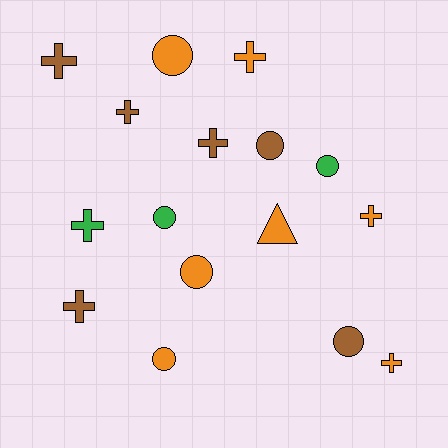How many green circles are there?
There are 2 green circles.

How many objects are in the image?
There are 16 objects.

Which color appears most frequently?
Orange, with 7 objects.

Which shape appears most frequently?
Cross, with 8 objects.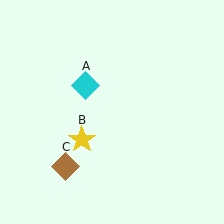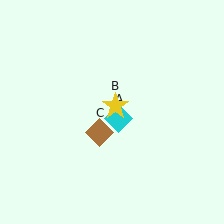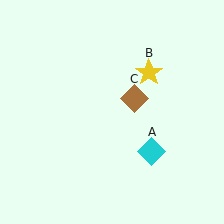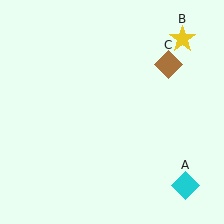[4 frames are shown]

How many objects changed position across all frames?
3 objects changed position: cyan diamond (object A), yellow star (object B), brown diamond (object C).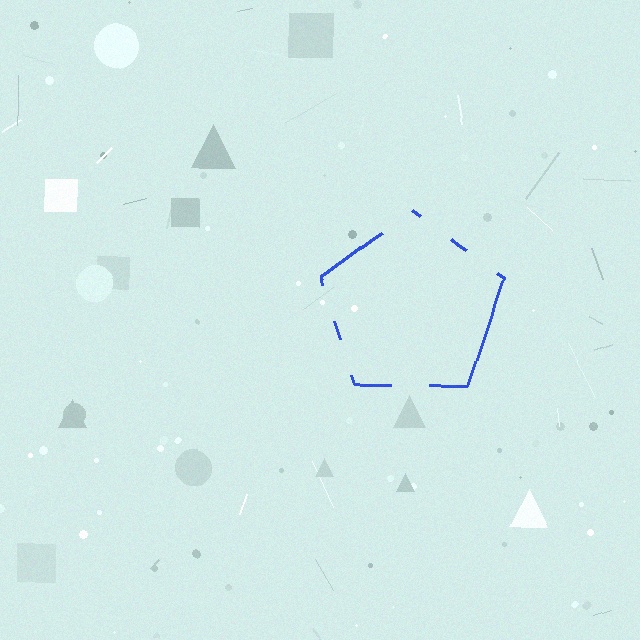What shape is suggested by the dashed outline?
The dashed outline suggests a pentagon.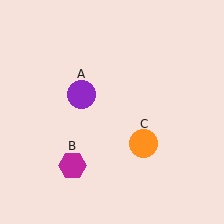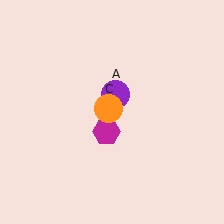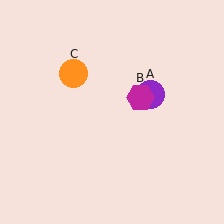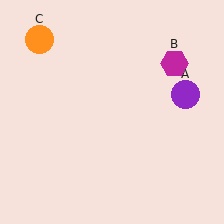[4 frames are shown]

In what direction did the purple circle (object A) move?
The purple circle (object A) moved right.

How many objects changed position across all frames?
3 objects changed position: purple circle (object A), magenta hexagon (object B), orange circle (object C).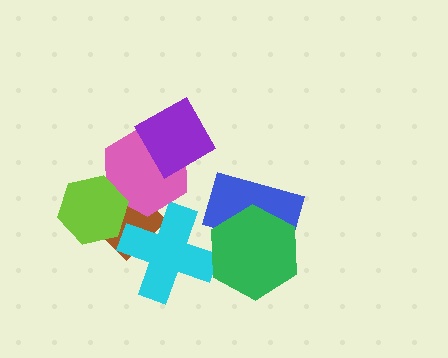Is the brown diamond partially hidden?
Yes, it is partially covered by another shape.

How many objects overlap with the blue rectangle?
1 object overlaps with the blue rectangle.